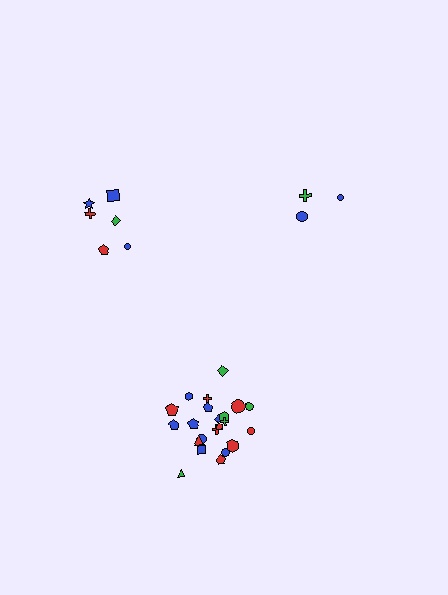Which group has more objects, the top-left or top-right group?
The top-left group.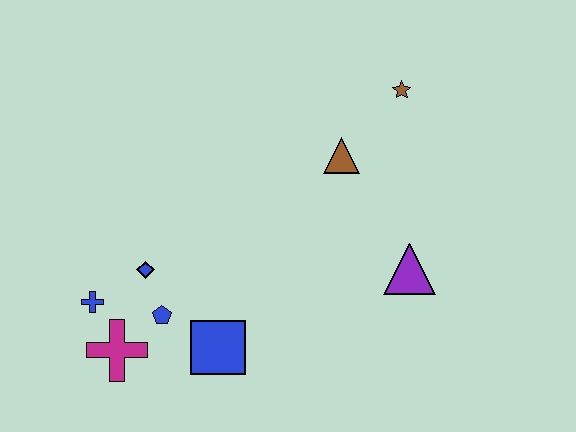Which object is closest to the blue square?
The blue pentagon is closest to the blue square.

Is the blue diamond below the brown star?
Yes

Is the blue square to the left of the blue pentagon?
No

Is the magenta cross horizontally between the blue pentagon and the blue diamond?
No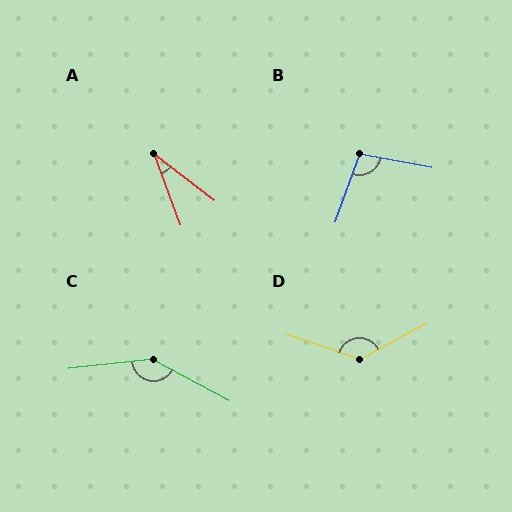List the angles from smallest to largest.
A (32°), B (100°), D (133°), C (146°).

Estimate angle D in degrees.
Approximately 133 degrees.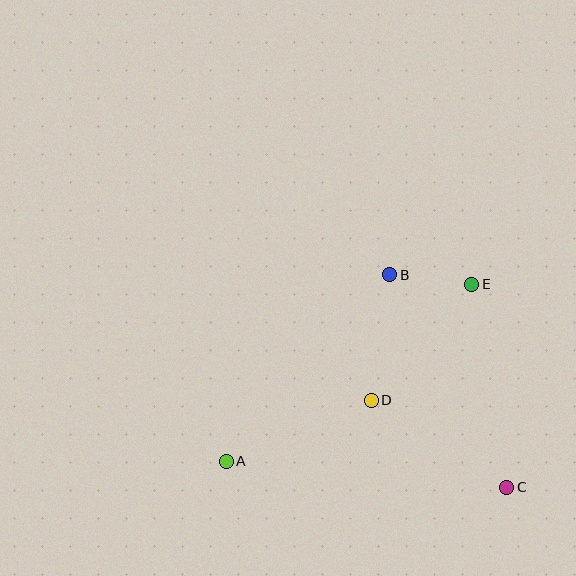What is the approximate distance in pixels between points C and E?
The distance between C and E is approximately 206 pixels.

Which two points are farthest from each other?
Points A and E are farthest from each other.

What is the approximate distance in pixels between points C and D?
The distance between C and D is approximately 161 pixels.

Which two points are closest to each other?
Points B and E are closest to each other.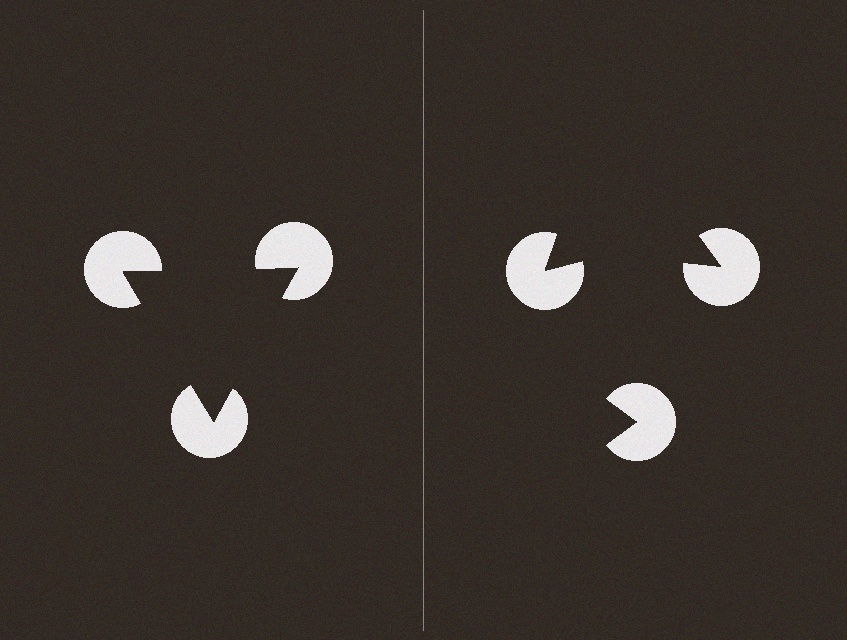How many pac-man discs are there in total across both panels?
6 — 3 on each side.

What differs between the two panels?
The pac-man discs are positioned identically on both sides; only the wedge orientations differ. On the left they align to a triangle; on the right they are misaligned.